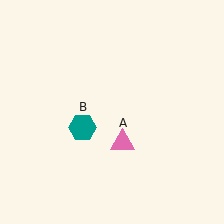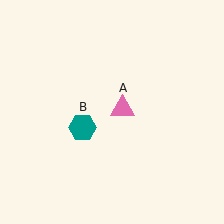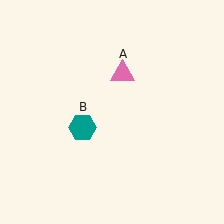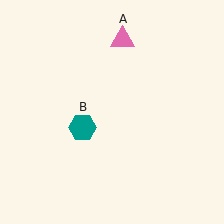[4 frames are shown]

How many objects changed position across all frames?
1 object changed position: pink triangle (object A).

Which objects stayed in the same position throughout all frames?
Teal hexagon (object B) remained stationary.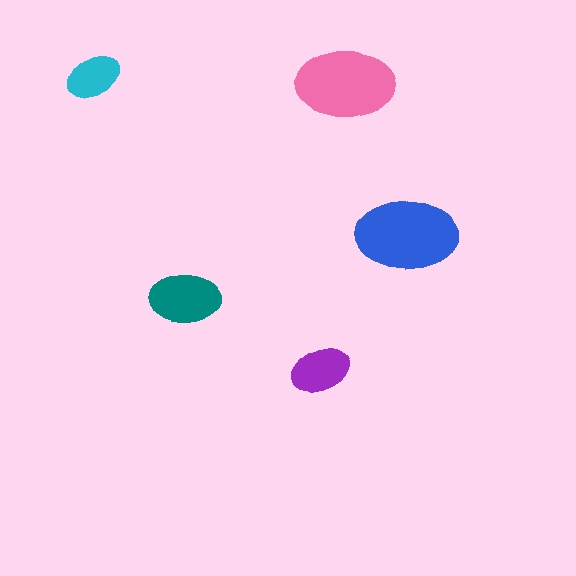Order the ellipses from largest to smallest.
the blue one, the pink one, the teal one, the purple one, the cyan one.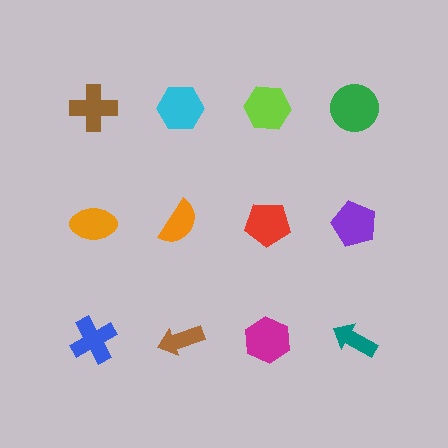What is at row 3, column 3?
A magenta hexagon.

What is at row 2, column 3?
A red pentagon.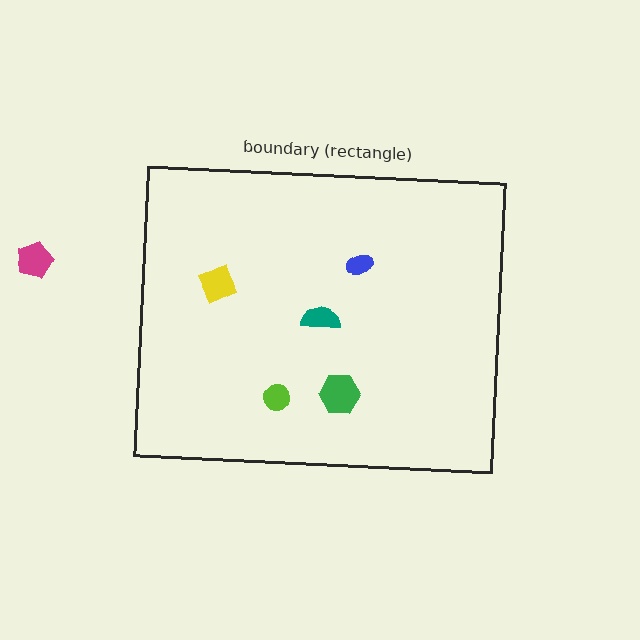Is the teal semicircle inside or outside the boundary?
Inside.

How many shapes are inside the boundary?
5 inside, 1 outside.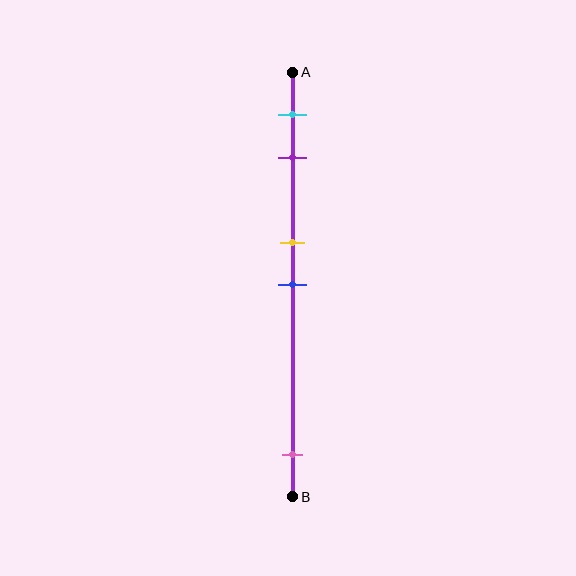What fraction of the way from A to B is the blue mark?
The blue mark is approximately 50% (0.5) of the way from A to B.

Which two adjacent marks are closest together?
The yellow and blue marks are the closest adjacent pair.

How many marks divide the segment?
There are 5 marks dividing the segment.